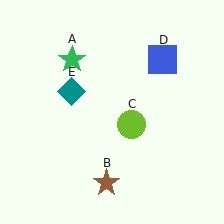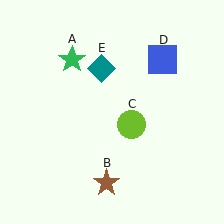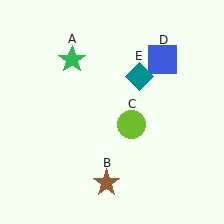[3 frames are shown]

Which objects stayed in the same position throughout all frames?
Green star (object A) and brown star (object B) and lime circle (object C) and blue square (object D) remained stationary.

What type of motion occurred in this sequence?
The teal diamond (object E) rotated clockwise around the center of the scene.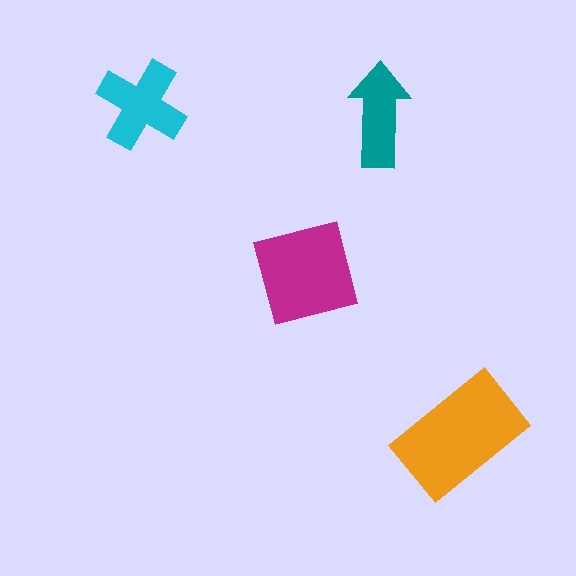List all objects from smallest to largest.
The teal arrow, the cyan cross, the magenta square, the orange rectangle.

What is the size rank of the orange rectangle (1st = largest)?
1st.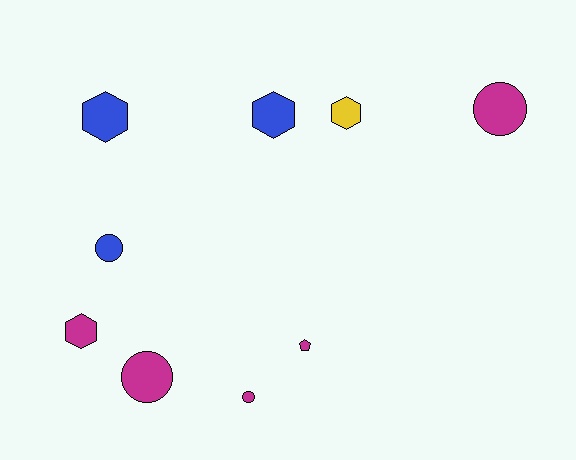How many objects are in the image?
There are 9 objects.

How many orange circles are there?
There are no orange circles.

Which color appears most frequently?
Magenta, with 5 objects.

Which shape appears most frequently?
Hexagon, with 4 objects.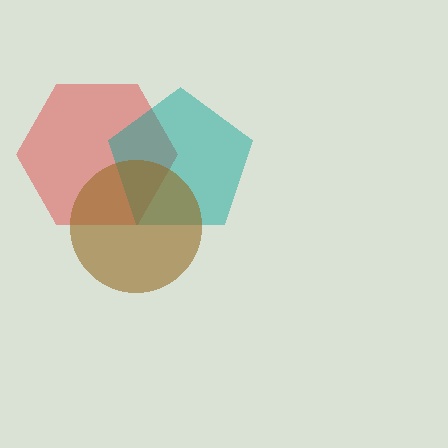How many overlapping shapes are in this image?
There are 3 overlapping shapes in the image.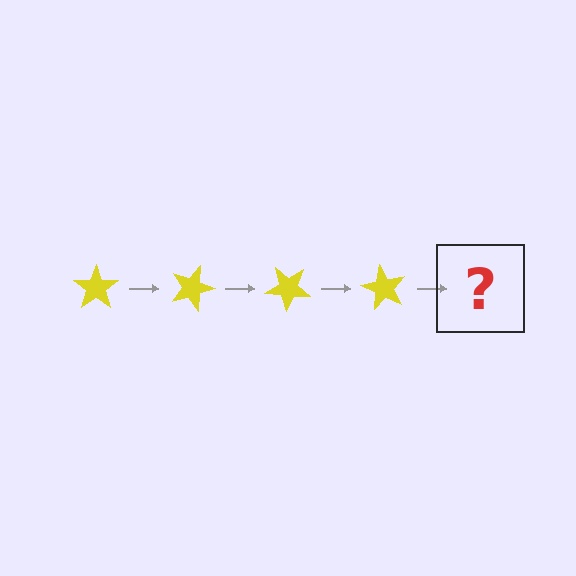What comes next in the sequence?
The next element should be a yellow star rotated 80 degrees.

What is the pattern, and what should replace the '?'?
The pattern is that the star rotates 20 degrees each step. The '?' should be a yellow star rotated 80 degrees.